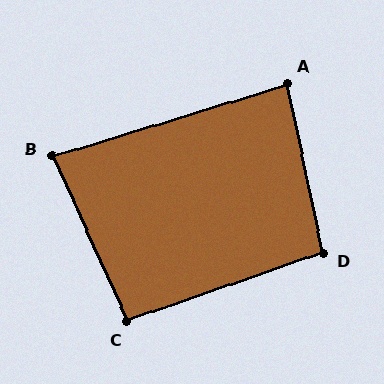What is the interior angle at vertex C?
Approximately 95 degrees (obtuse).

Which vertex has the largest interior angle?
D, at approximately 97 degrees.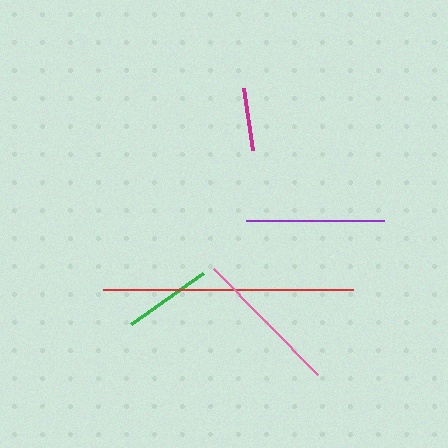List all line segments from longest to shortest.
From longest to shortest: red, pink, purple, green, magenta.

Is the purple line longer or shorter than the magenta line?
The purple line is longer than the magenta line.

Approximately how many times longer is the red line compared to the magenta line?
The red line is approximately 4.0 times the length of the magenta line.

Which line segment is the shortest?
The magenta line is the shortest at approximately 62 pixels.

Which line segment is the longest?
The red line is the longest at approximately 249 pixels.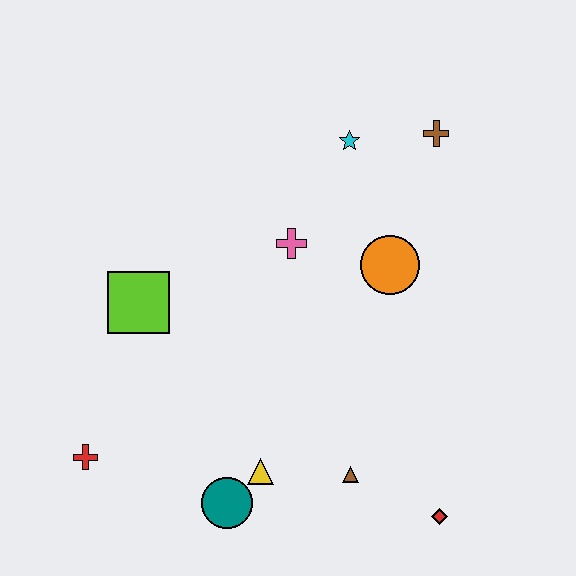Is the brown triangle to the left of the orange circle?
Yes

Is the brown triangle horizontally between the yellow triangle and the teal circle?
No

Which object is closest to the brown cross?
The cyan star is closest to the brown cross.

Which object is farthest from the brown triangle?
The brown cross is farthest from the brown triangle.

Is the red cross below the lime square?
Yes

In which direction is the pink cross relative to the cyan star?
The pink cross is below the cyan star.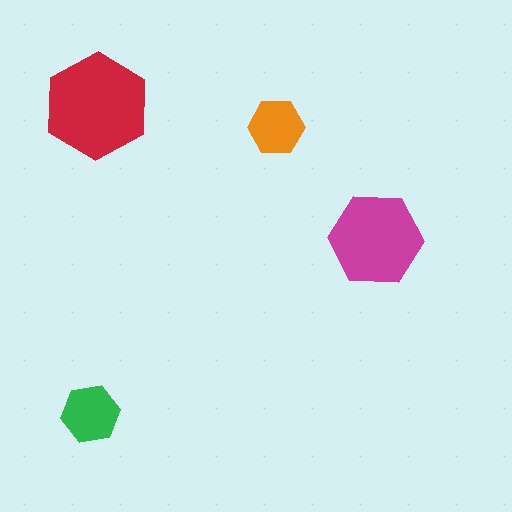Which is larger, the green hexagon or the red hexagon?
The red one.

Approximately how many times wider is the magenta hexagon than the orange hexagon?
About 1.5 times wider.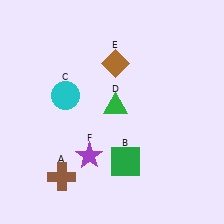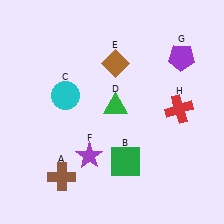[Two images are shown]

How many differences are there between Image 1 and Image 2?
There are 2 differences between the two images.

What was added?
A purple pentagon (G), a red cross (H) were added in Image 2.